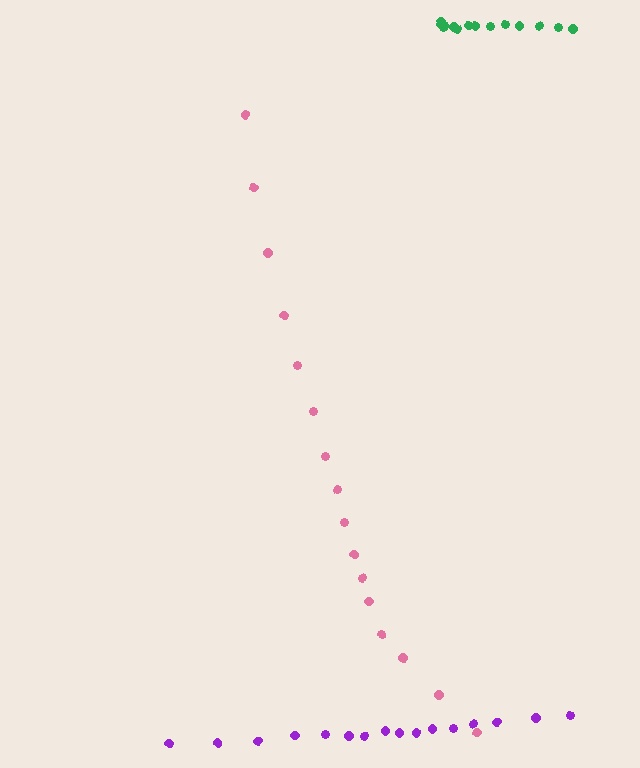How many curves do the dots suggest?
There are 3 distinct paths.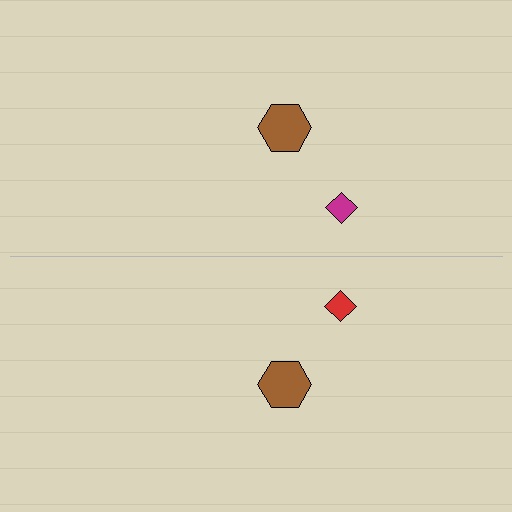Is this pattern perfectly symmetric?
No, the pattern is not perfectly symmetric. The red diamond on the bottom side breaks the symmetry — its mirror counterpart is magenta.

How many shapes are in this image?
There are 4 shapes in this image.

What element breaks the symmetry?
The red diamond on the bottom side breaks the symmetry — its mirror counterpart is magenta.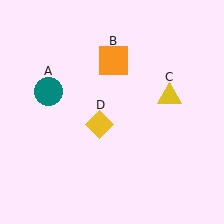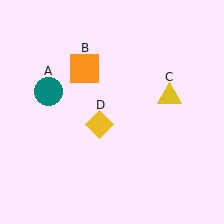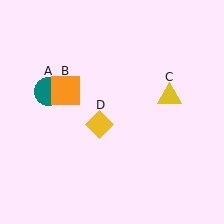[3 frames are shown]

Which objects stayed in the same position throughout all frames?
Teal circle (object A) and yellow triangle (object C) and yellow diamond (object D) remained stationary.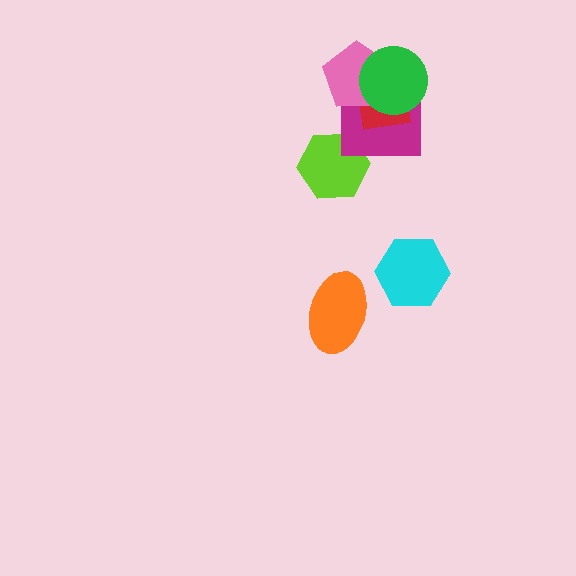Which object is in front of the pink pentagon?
The green circle is in front of the pink pentagon.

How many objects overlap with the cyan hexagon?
0 objects overlap with the cyan hexagon.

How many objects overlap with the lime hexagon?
0 objects overlap with the lime hexagon.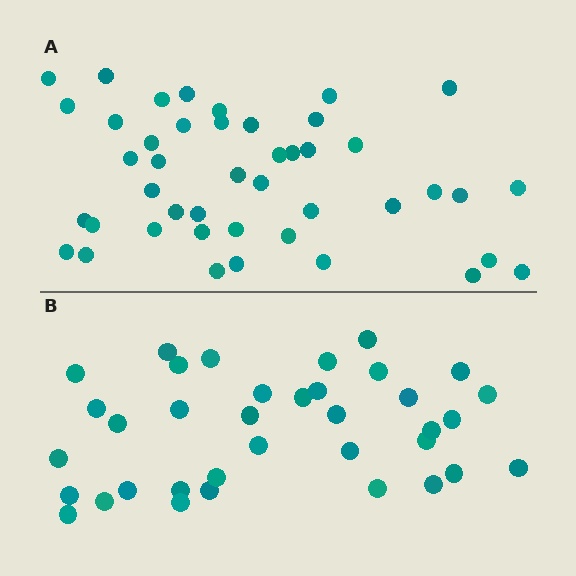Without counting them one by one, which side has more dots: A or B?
Region A (the top region) has more dots.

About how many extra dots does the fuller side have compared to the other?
Region A has roughly 8 or so more dots than region B.